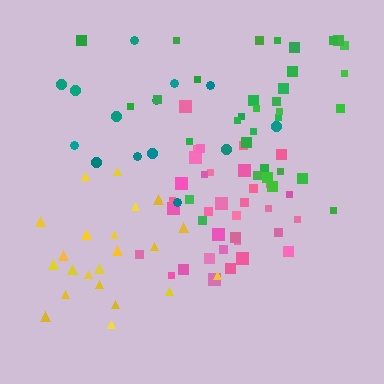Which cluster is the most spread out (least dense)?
Teal.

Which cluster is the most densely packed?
Pink.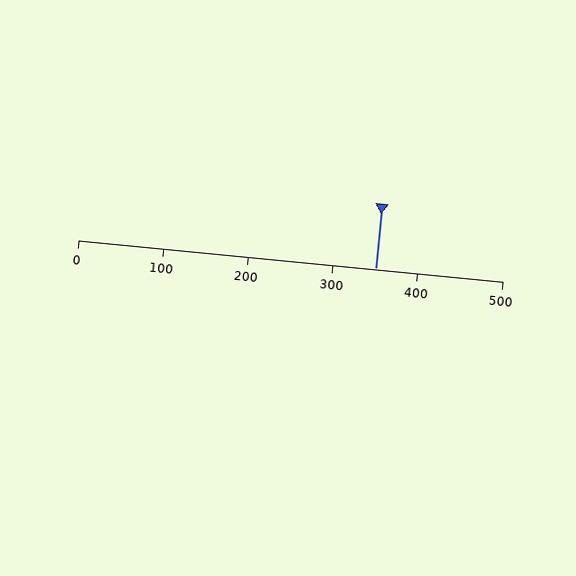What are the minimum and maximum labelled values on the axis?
The axis runs from 0 to 500.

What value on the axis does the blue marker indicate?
The marker indicates approximately 350.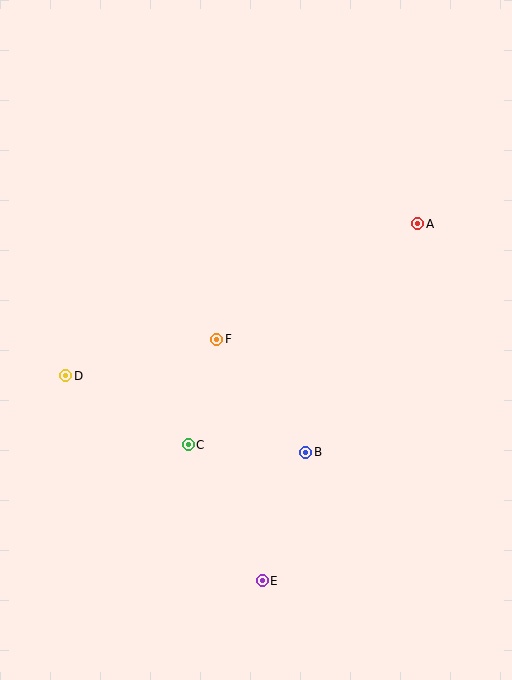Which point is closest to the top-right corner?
Point A is closest to the top-right corner.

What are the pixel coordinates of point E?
Point E is at (262, 581).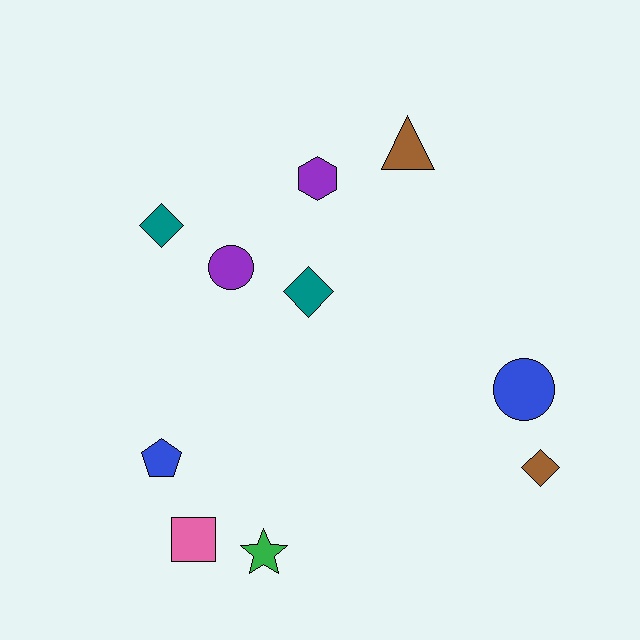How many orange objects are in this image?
There are no orange objects.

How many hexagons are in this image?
There is 1 hexagon.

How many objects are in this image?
There are 10 objects.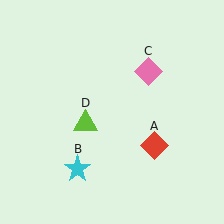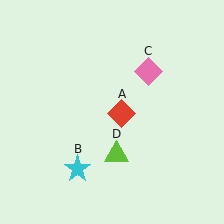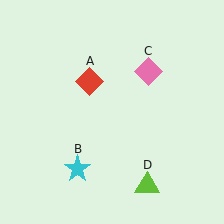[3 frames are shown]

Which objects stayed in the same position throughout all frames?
Cyan star (object B) and pink diamond (object C) remained stationary.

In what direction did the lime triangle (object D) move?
The lime triangle (object D) moved down and to the right.